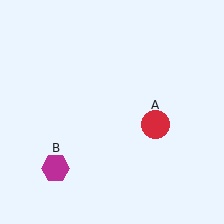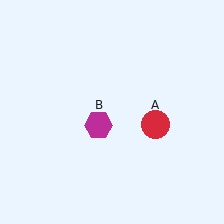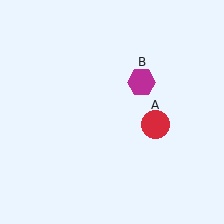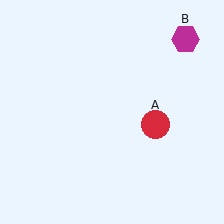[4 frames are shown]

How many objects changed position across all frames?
1 object changed position: magenta hexagon (object B).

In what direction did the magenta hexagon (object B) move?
The magenta hexagon (object B) moved up and to the right.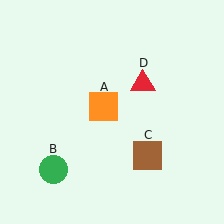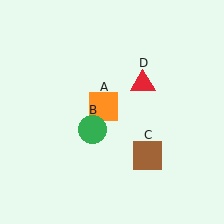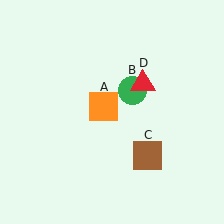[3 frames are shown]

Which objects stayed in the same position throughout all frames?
Orange square (object A) and brown square (object C) and red triangle (object D) remained stationary.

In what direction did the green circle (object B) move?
The green circle (object B) moved up and to the right.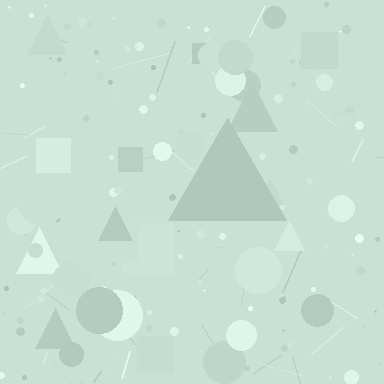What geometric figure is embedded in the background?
A triangle is embedded in the background.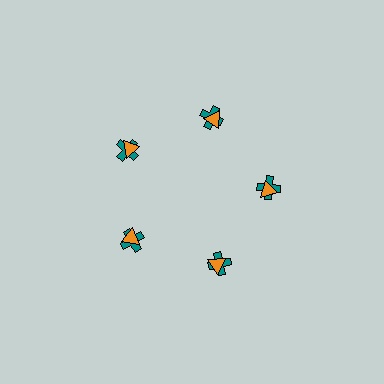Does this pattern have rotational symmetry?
Yes, this pattern has 5-fold rotational symmetry. It looks the same after rotating 72 degrees around the center.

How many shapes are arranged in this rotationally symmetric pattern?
There are 10 shapes, arranged in 5 groups of 2.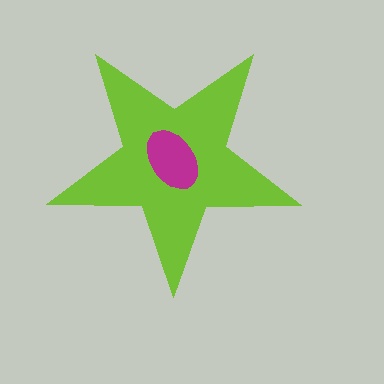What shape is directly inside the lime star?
The magenta ellipse.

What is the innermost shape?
The magenta ellipse.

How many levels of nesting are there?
2.